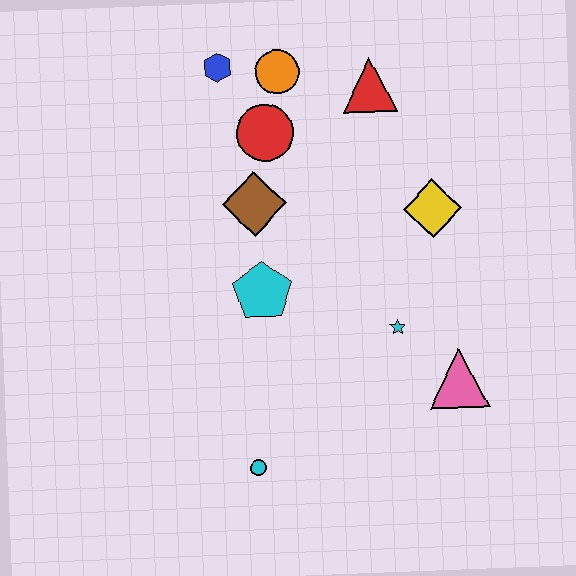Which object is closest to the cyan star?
The pink triangle is closest to the cyan star.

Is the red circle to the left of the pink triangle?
Yes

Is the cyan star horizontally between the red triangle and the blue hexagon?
No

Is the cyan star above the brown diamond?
No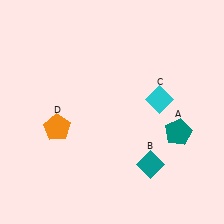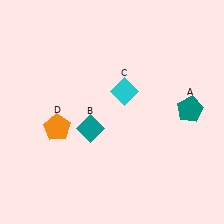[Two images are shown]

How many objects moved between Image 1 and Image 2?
3 objects moved between the two images.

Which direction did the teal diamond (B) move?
The teal diamond (B) moved left.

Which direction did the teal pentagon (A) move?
The teal pentagon (A) moved up.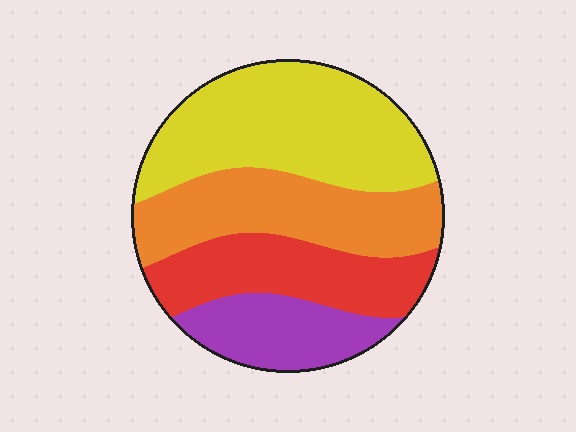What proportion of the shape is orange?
Orange takes up about one quarter (1/4) of the shape.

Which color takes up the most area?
Yellow, at roughly 35%.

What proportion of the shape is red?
Red takes up less than a quarter of the shape.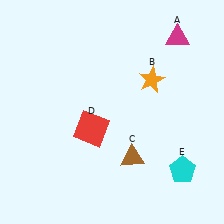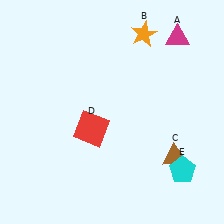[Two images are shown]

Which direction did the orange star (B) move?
The orange star (B) moved up.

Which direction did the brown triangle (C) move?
The brown triangle (C) moved right.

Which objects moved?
The objects that moved are: the orange star (B), the brown triangle (C).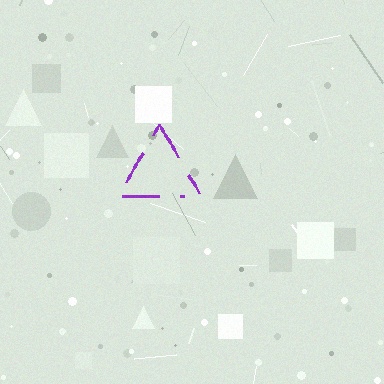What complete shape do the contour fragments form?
The contour fragments form a triangle.